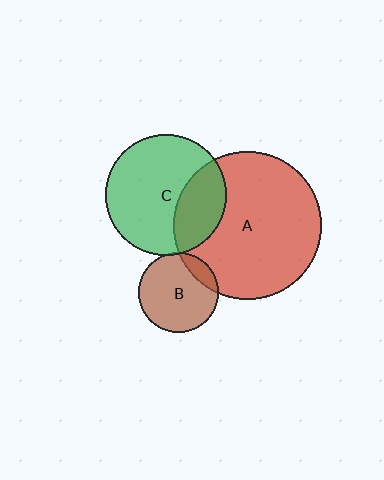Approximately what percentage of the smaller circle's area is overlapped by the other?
Approximately 15%.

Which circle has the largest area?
Circle A (red).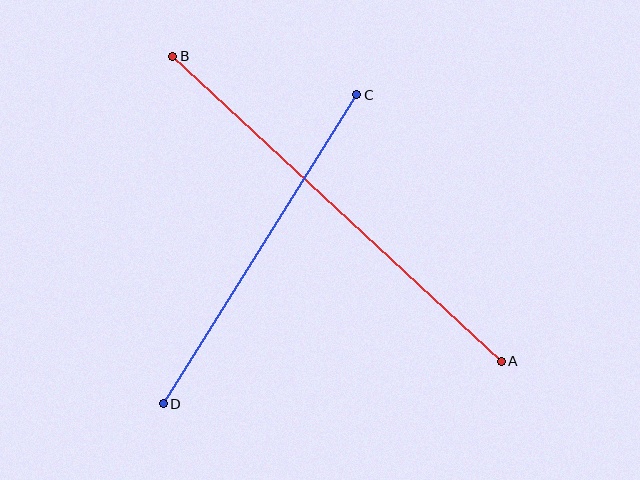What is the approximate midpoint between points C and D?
The midpoint is at approximately (260, 249) pixels.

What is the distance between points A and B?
The distance is approximately 449 pixels.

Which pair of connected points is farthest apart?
Points A and B are farthest apart.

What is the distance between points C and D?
The distance is approximately 365 pixels.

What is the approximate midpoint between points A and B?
The midpoint is at approximately (337, 209) pixels.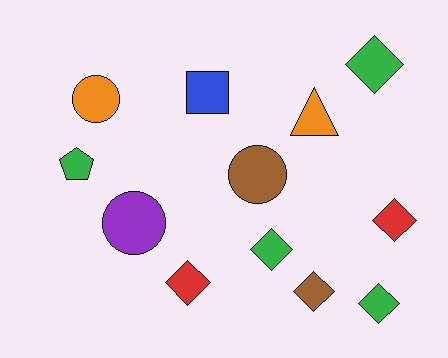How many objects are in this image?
There are 12 objects.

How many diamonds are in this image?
There are 6 diamonds.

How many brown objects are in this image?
There are 2 brown objects.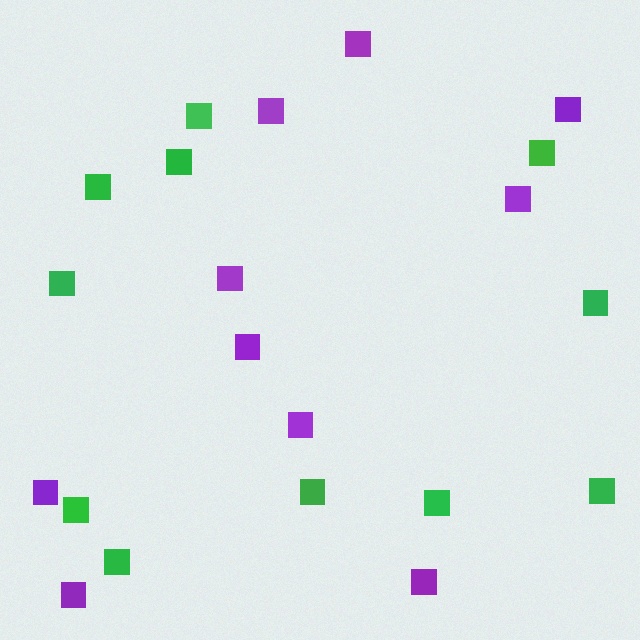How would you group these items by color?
There are 2 groups: one group of purple squares (10) and one group of green squares (11).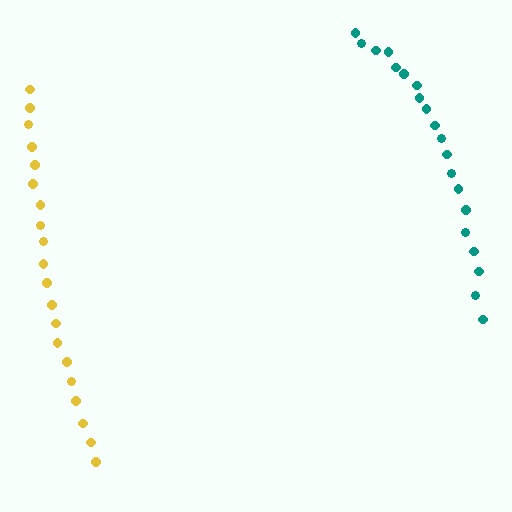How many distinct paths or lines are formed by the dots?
There are 2 distinct paths.